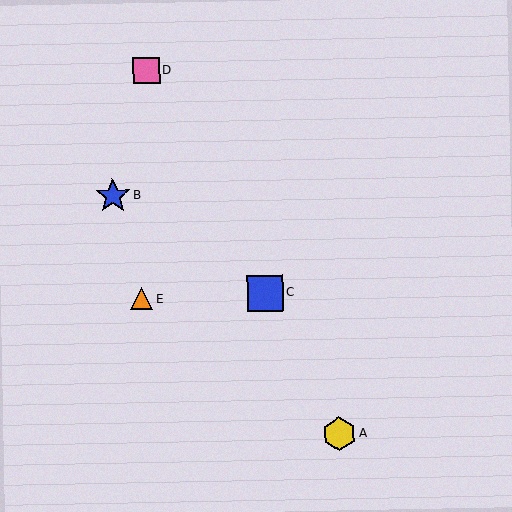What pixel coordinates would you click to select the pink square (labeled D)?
Click at (147, 71) to select the pink square D.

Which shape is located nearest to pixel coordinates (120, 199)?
The blue star (labeled B) at (113, 196) is nearest to that location.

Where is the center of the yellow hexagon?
The center of the yellow hexagon is at (339, 434).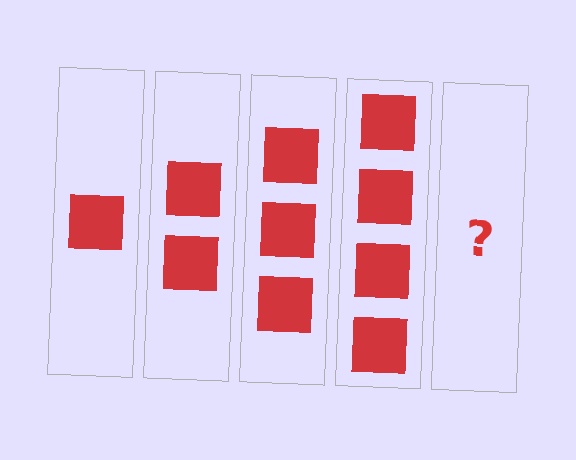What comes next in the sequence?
The next element should be 5 squares.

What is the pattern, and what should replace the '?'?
The pattern is that each step adds one more square. The '?' should be 5 squares.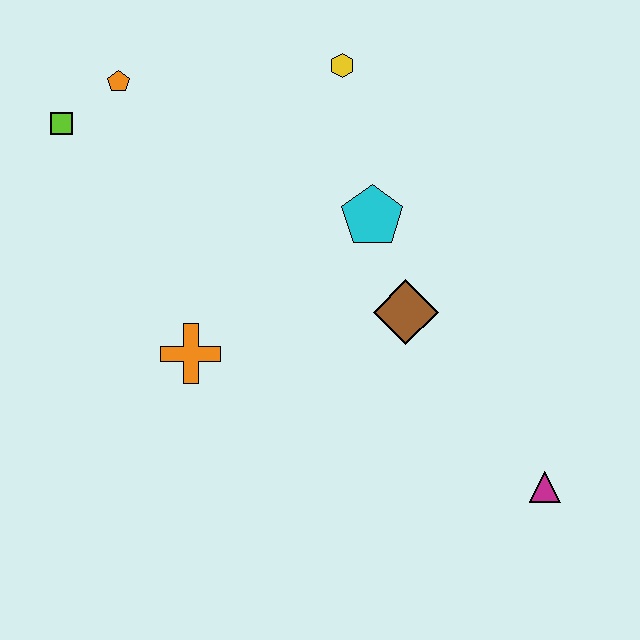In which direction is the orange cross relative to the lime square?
The orange cross is below the lime square.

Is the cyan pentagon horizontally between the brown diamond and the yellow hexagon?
Yes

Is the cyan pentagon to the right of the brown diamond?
No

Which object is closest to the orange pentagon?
The lime square is closest to the orange pentagon.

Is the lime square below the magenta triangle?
No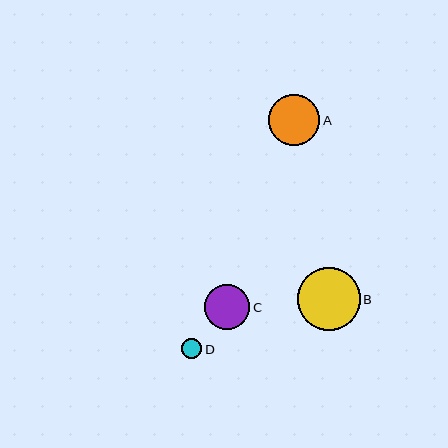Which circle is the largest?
Circle B is the largest with a size of approximately 63 pixels.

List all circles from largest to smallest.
From largest to smallest: B, A, C, D.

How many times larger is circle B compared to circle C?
Circle B is approximately 1.4 times the size of circle C.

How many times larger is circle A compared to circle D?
Circle A is approximately 2.5 times the size of circle D.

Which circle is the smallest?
Circle D is the smallest with a size of approximately 21 pixels.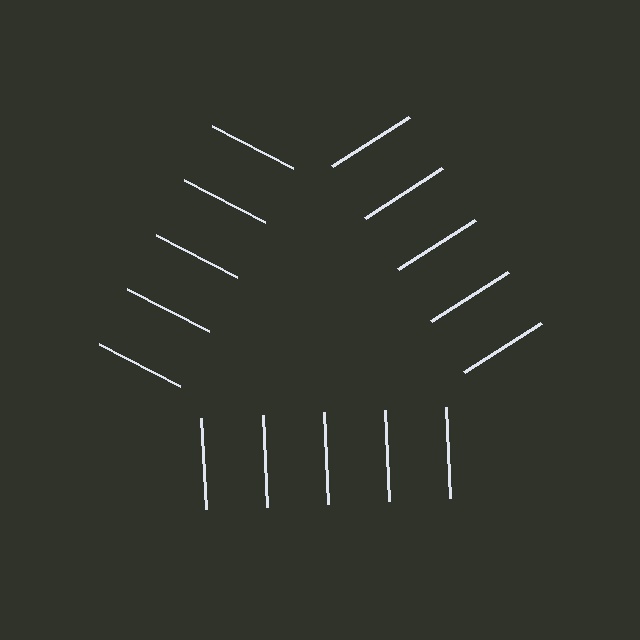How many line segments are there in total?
15 — 5 along each of the 3 edges.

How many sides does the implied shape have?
3 sides — the line-ends trace a triangle.